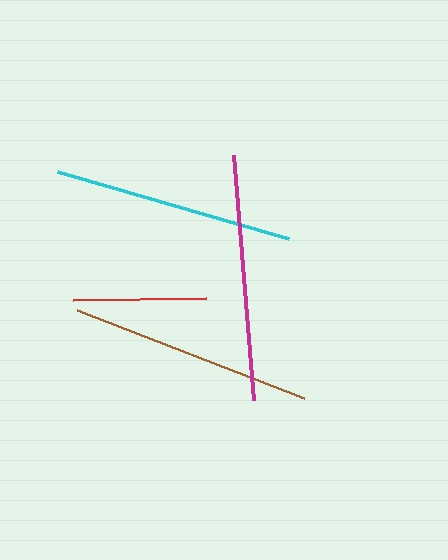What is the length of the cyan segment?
The cyan segment is approximately 240 pixels long.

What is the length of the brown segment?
The brown segment is approximately 243 pixels long.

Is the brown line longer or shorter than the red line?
The brown line is longer than the red line.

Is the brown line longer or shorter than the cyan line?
The brown line is longer than the cyan line.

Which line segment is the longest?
The magenta line is the longest at approximately 246 pixels.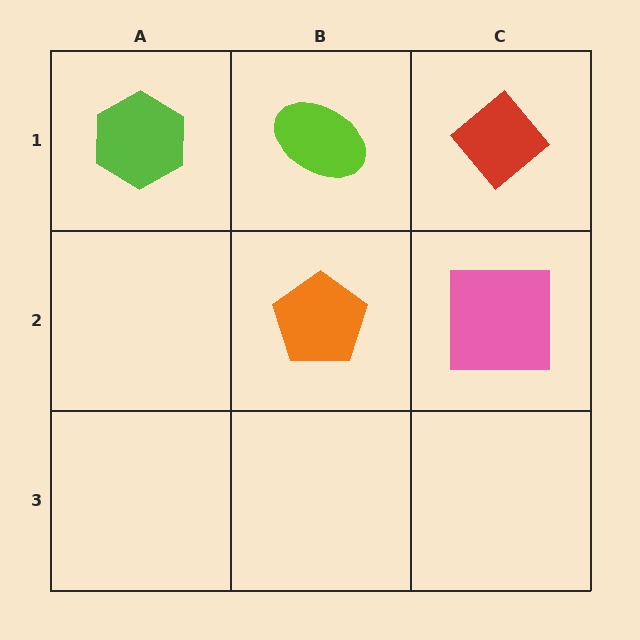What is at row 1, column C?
A red diamond.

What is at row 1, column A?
A lime hexagon.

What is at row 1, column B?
A lime ellipse.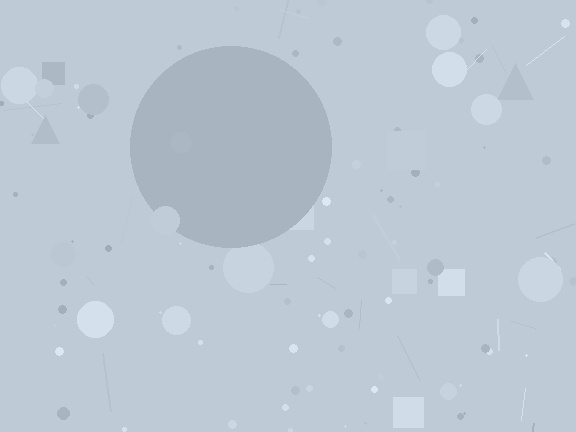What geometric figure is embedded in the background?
A circle is embedded in the background.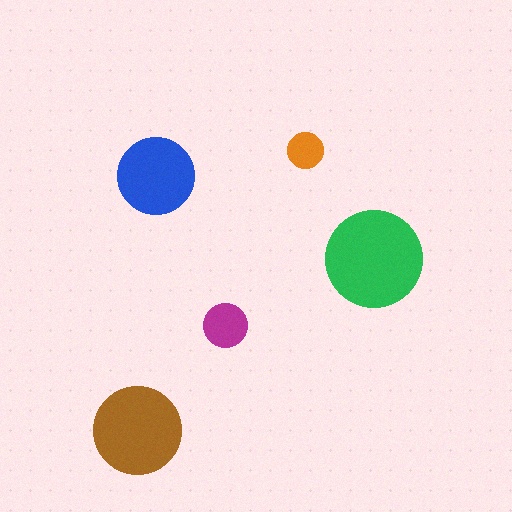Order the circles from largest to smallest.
the green one, the brown one, the blue one, the magenta one, the orange one.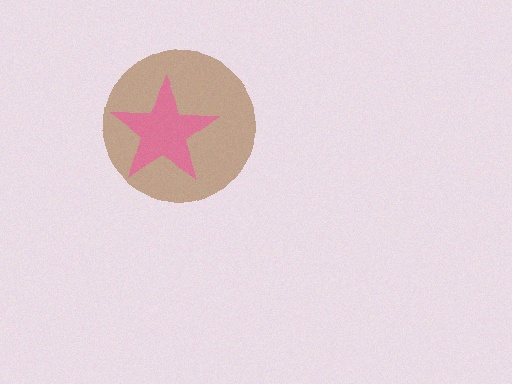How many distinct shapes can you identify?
There are 2 distinct shapes: a brown circle, a pink star.